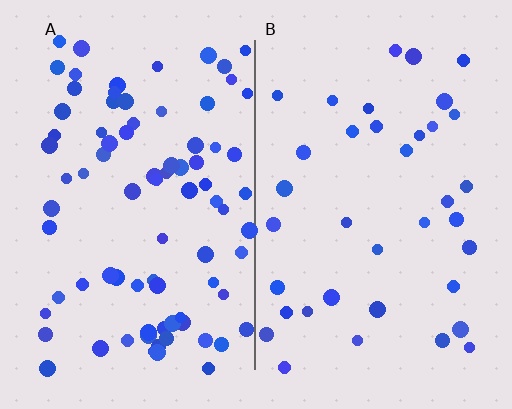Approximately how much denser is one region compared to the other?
Approximately 2.2× — region A over region B.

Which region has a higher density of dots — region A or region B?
A (the left).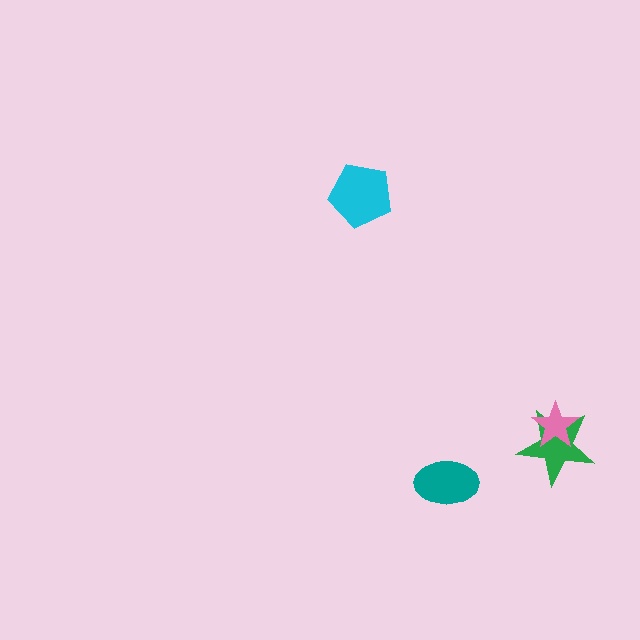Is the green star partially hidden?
Yes, it is partially covered by another shape.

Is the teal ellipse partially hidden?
No, no other shape covers it.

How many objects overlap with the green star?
1 object overlaps with the green star.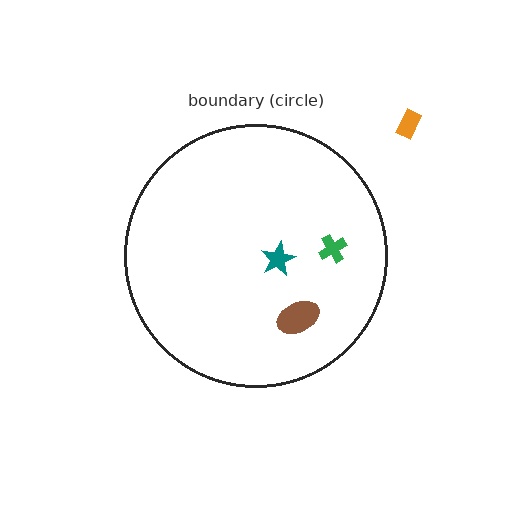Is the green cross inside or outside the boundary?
Inside.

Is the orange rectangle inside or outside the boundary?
Outside.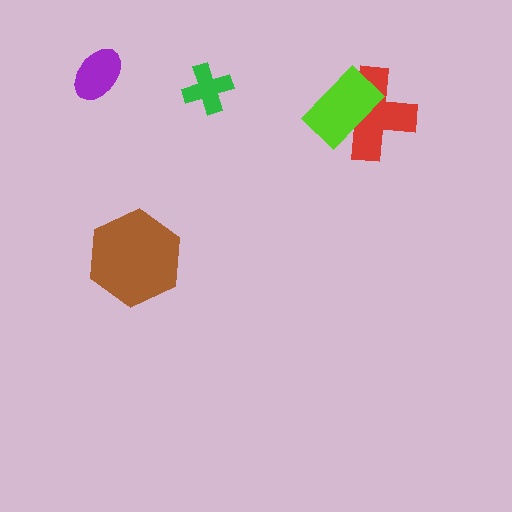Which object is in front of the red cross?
The lime rectangle is in front of the red cross.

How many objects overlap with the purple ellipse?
0 objects overlap with the purple ellipse.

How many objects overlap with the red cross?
1 object overlaps with the red cross.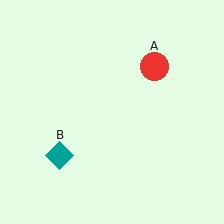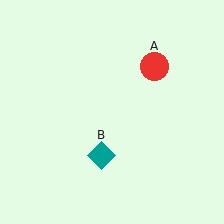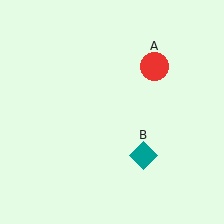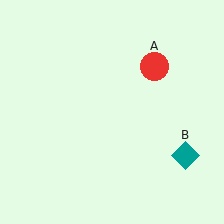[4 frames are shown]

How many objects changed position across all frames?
1 object changed position: teal diamond (object B).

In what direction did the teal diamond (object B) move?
The teal diamond (object B) moved right.